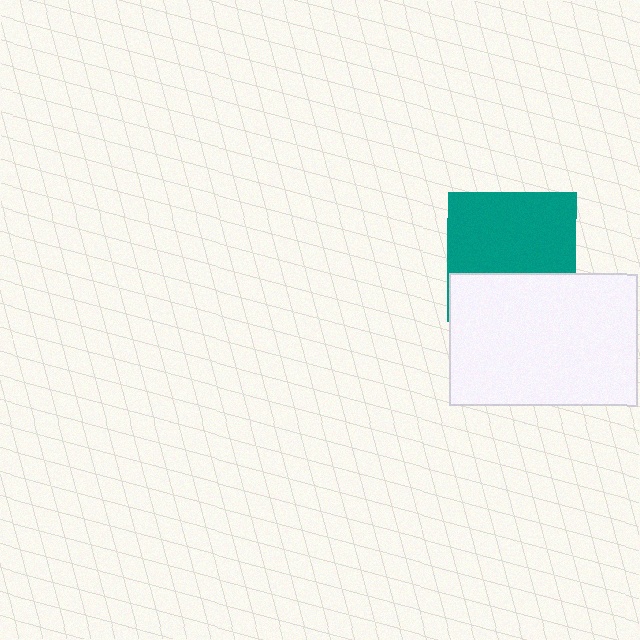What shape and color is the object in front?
The object in front is a white rectangle.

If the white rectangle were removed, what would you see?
You would see the complete teal square.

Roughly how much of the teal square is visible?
About half of it is visible (roughly 62%).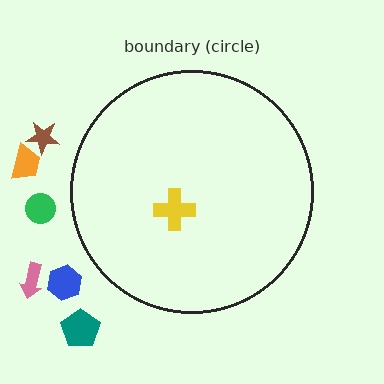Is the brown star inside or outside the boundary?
Outside.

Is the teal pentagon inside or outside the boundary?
Outside.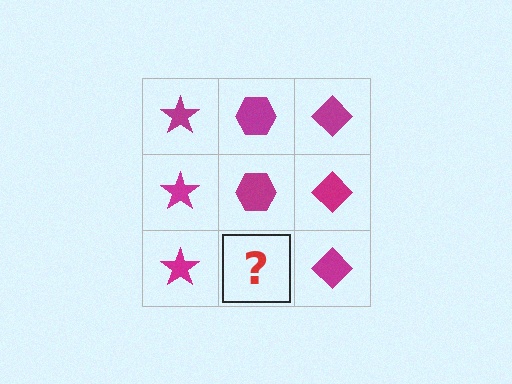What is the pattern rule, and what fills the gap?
The rule is that each column has a consistent shape. The gap should be filled with a magenta hexagon.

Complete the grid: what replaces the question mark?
The question mark should be replaced with a magenta hexagon.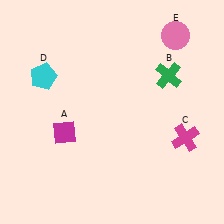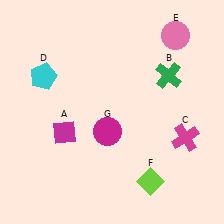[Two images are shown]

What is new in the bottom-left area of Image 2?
A magenta circle (G) was added in the bottom-left area of Image 2.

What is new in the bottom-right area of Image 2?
A lime diamond (F) was added in the bottom-right area of Image 2.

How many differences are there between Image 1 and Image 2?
There are 2 differences between the two images.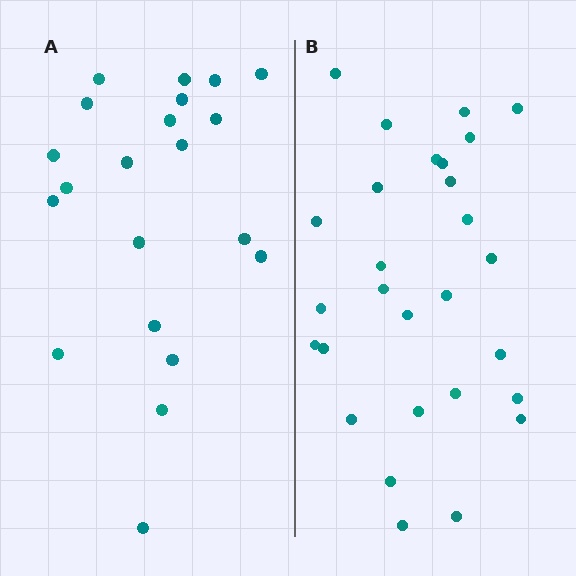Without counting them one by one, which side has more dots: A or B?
Region B (the right region) has more dots.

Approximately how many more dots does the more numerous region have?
Region B has roughly 8 or so more dots than region A.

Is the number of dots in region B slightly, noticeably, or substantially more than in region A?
Region B has noticeably more, but not dramatically so. The ratio is roughly 1.3 to 1.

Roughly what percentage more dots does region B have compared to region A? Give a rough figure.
About 35% more.